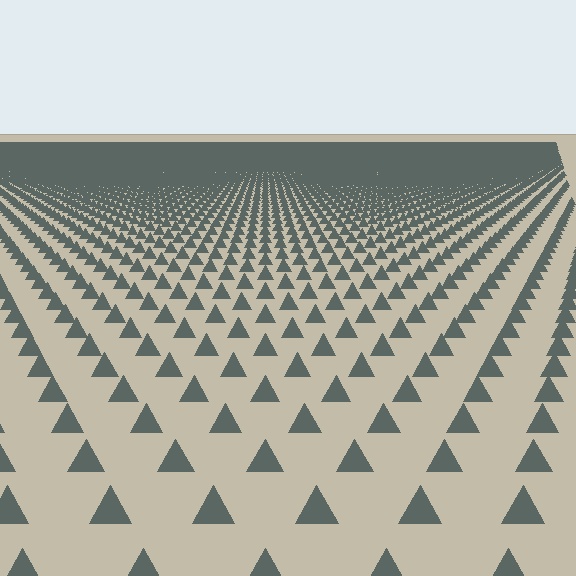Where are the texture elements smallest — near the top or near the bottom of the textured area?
Near the top.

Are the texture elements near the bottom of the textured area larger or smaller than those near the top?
Larger. Near the bottom, elements are closer to the viewer and appear at a bigger on-screen size.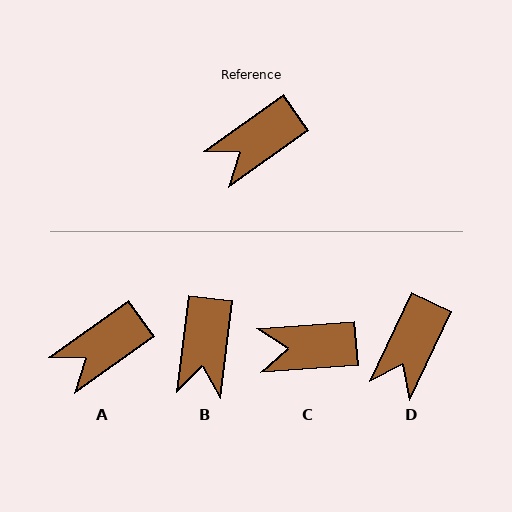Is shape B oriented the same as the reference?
No, it is off by about 47 degrees.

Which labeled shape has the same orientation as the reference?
A.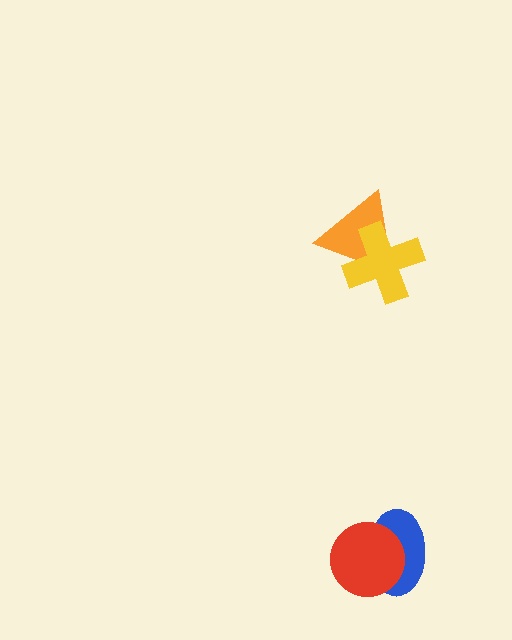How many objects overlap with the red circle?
1 object overlaps with the red circle.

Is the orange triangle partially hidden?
Yes, it is partially covered by another shape.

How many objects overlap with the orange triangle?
1 object overlaps with the orange triangle.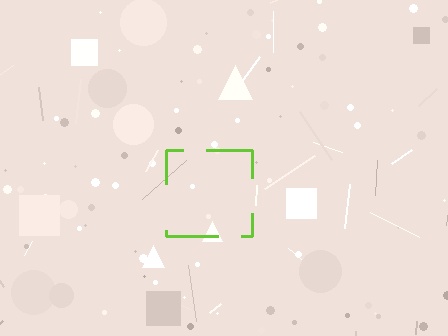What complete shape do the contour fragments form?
The contour fragments form a square.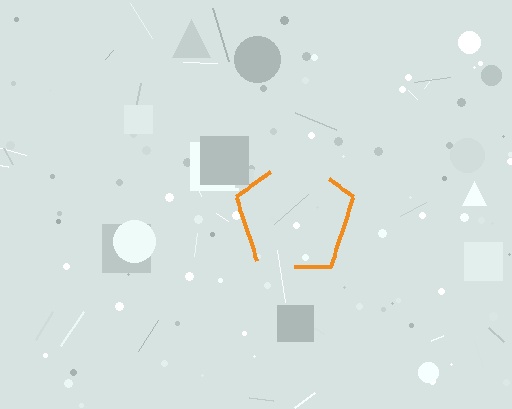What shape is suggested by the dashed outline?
The dashed outline suggests a pentagon.